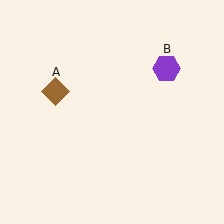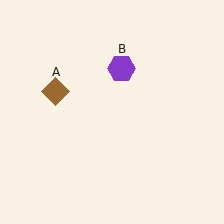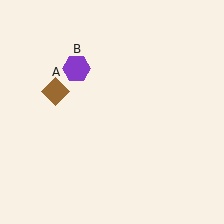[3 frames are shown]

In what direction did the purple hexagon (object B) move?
The purple hexagon (object B) moved left.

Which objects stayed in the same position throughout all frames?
Brown diamond (object A) remained stationary.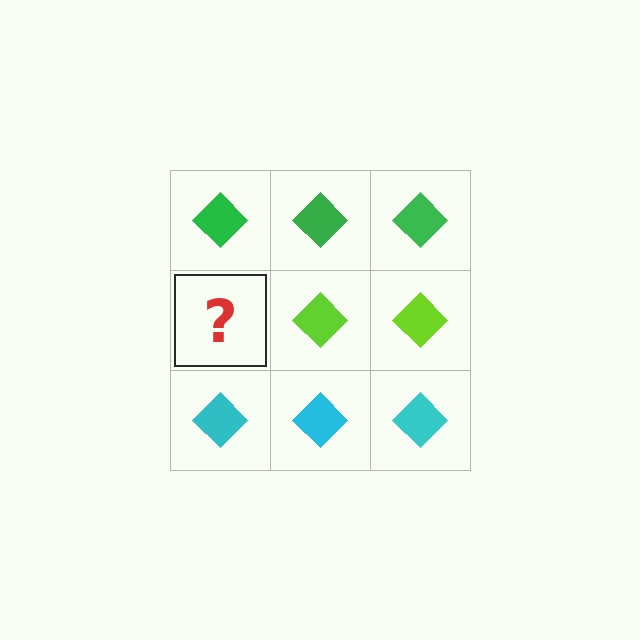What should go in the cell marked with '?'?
The missing cell should contain a lime diamond.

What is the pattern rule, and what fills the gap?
The rule is that each row has a consistent color. The gap should be filled with a lime diamond.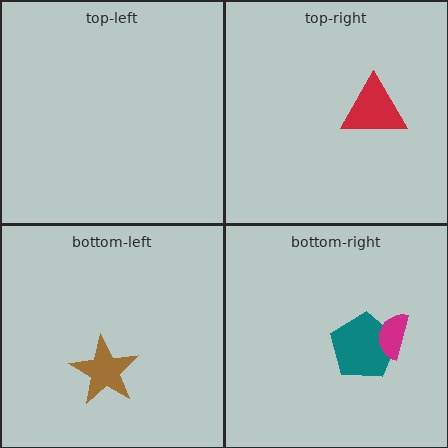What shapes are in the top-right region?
The red triangle.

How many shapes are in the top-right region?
1.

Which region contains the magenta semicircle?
The bottom-right region.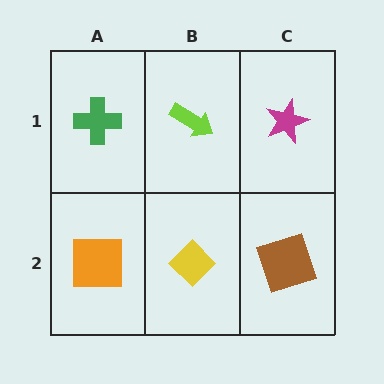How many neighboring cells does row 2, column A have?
2.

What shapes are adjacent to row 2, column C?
A magenta star (row 1, column C), a yellow diamond (row 2, column B).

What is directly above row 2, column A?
A green cross.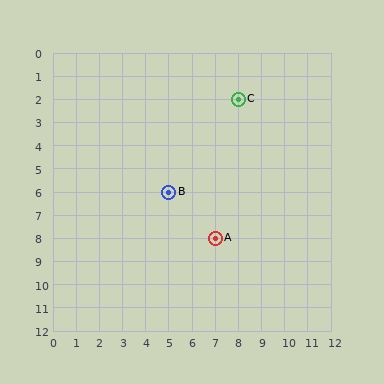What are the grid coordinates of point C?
Point C is at grid coordinates (8, 2).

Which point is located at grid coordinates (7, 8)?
Point A is at (7, 8).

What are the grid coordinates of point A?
Point A is at grid coordinates (7, 8).